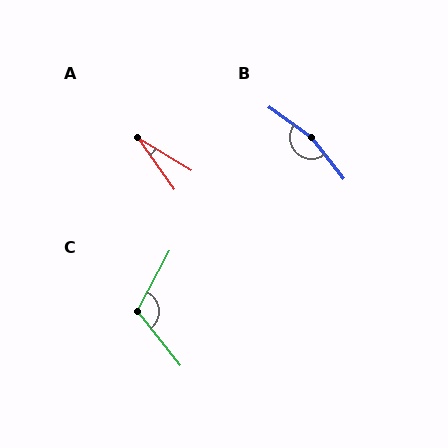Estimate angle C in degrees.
Approximately 114 degrees.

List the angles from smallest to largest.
A (24°), C (114°), B (164°).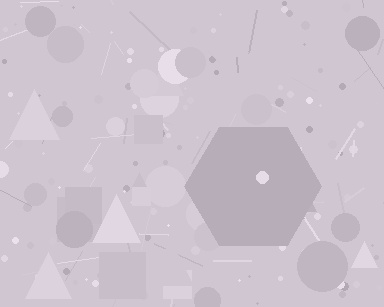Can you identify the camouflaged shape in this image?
The camouflaged shape is a hexagon.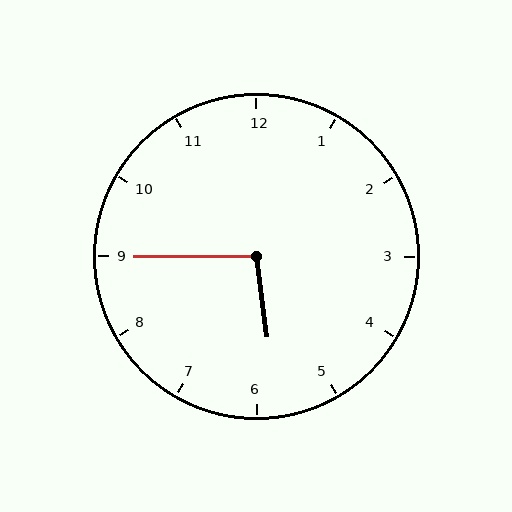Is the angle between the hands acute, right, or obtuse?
It is obtuse.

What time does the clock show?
5:45.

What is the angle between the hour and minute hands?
Approximately 98 degrees.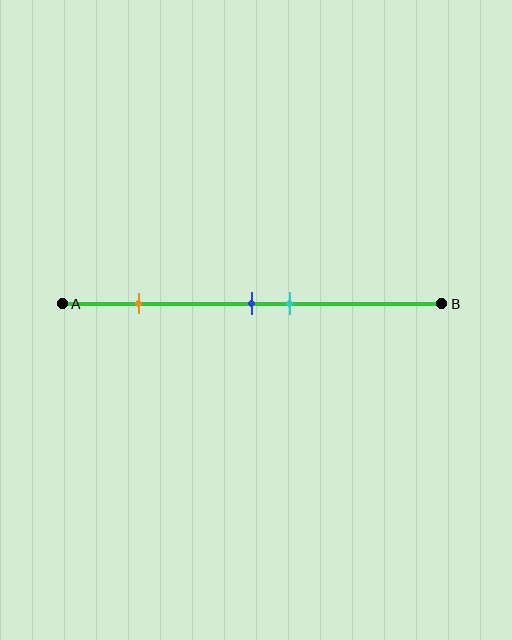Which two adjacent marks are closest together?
The blue and cyan marks are the closest adjacent pair.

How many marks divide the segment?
There are 3 marks dividing the segment.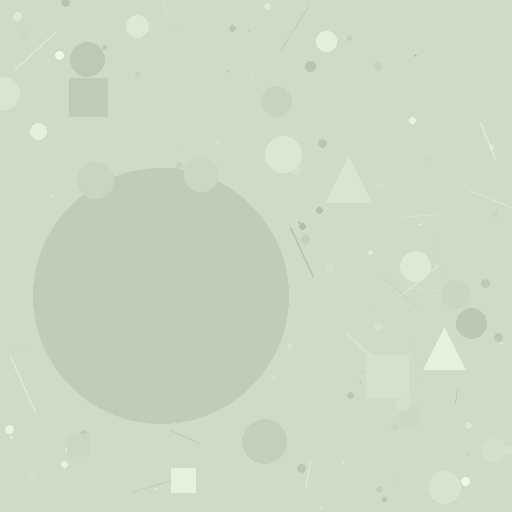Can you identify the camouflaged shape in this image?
The camouflaged shape is a circle.